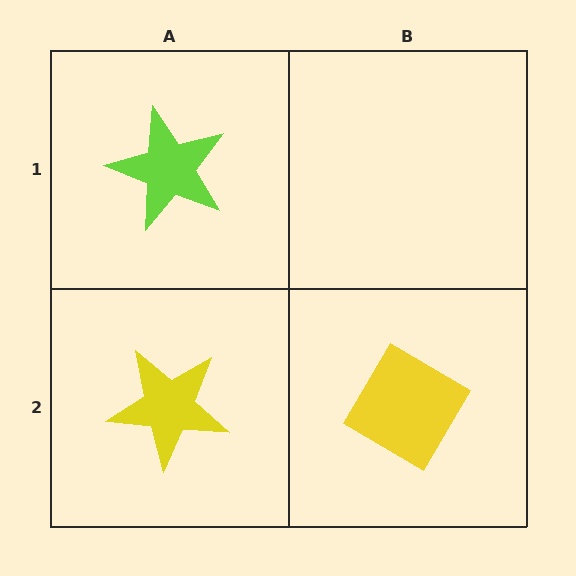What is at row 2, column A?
A yellow star.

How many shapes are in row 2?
2 shapes.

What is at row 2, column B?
A yellow diamond.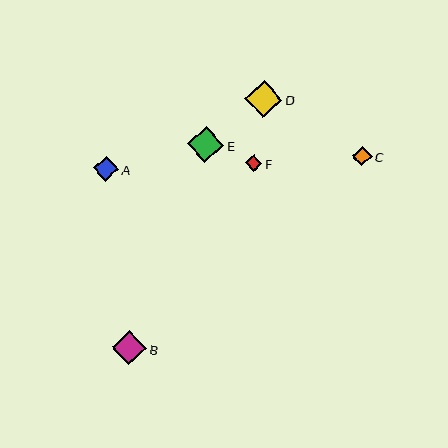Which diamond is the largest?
Diamond D is the largest with a size of approximately 38 pixels.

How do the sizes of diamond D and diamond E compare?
Diamond D and diamond E are approximately the same size.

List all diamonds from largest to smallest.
From largest to smallest: D, E, B, A, C, F.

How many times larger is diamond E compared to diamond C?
Diamond E is approximately 1.8 times the size of diamond C.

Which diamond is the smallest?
Diamond F is the smallest with a size of approximately 16 pixels.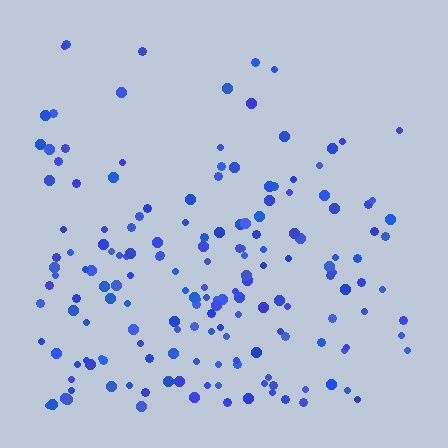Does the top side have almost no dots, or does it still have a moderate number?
Still a moderate number, just noticeably fewer than the bottom.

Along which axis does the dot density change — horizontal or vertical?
Vertical.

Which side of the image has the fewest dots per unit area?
The top.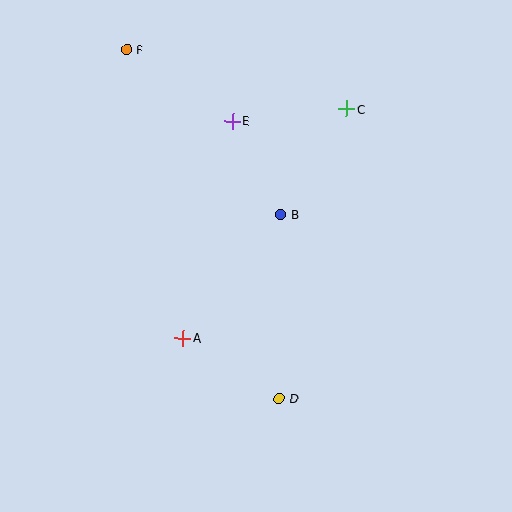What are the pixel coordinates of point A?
Point A is at (183, 338).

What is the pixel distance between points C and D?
The distance between C and D is 297 pixels.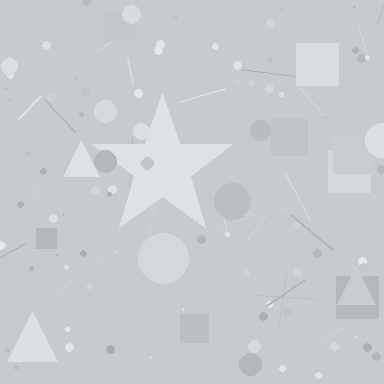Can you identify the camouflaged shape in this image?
The camouflaged shape is a star.